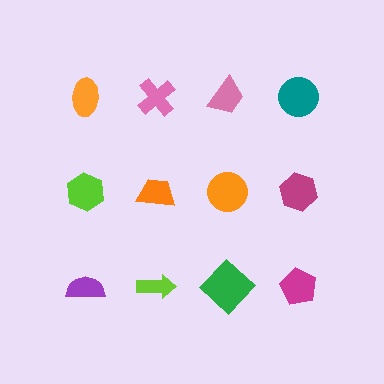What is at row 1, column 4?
A teal circle.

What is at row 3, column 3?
A green diamond.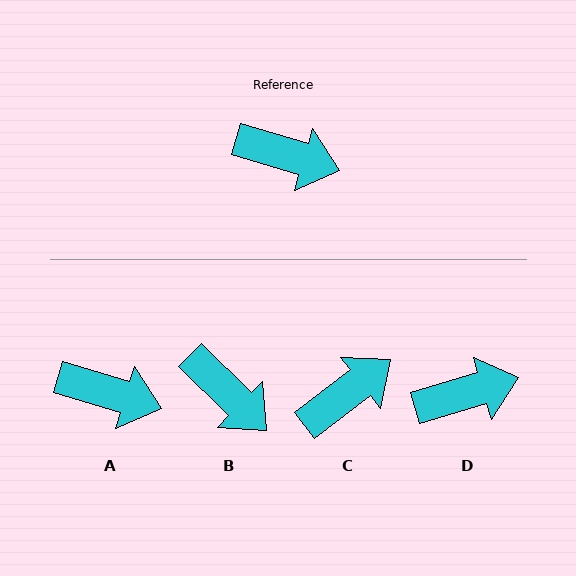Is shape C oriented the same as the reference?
No, it is off by about 55 degrees.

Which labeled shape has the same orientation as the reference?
A.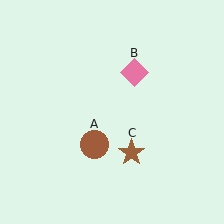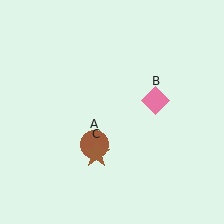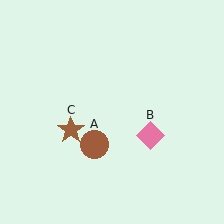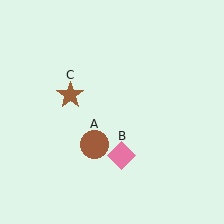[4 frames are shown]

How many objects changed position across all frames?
2 objects changed position: pink diamond (object B), brown star (object C).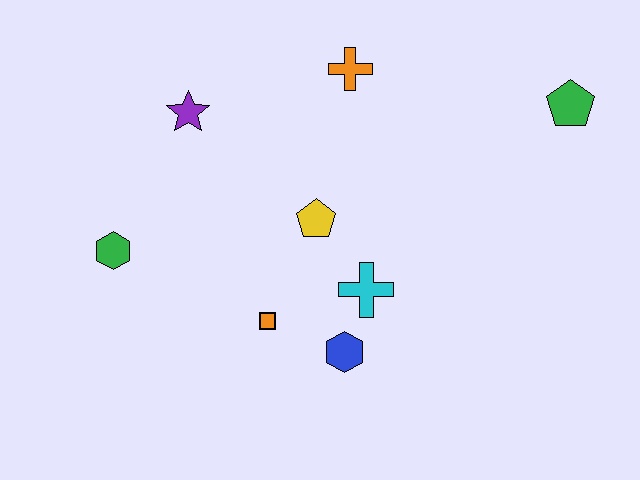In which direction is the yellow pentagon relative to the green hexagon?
The yellow pentagon is to the right of the green hexagon.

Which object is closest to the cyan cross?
The blue hexagon is closest to the cyan cross.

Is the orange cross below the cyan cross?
No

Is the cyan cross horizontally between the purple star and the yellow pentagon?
No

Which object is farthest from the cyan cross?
The green pentagon is farthest from the cyan cross.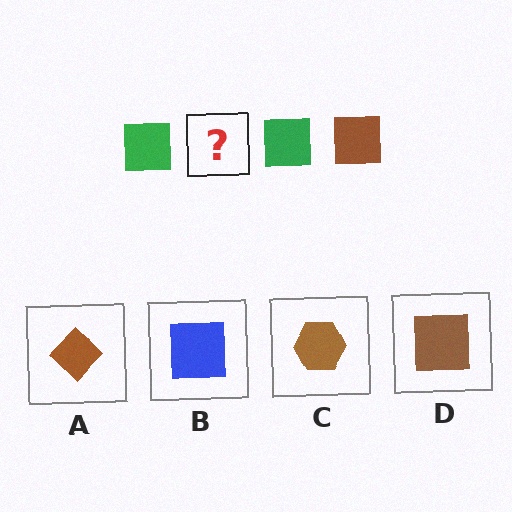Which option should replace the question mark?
Option D.